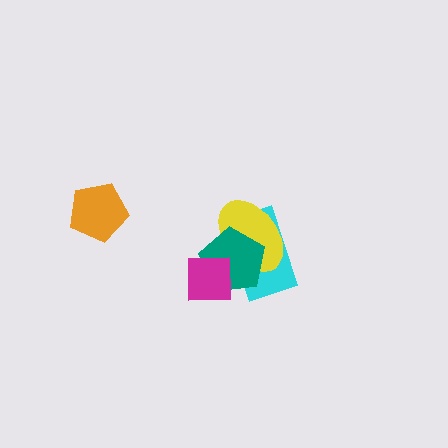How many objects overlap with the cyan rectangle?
3 objects overlap with the cyan rectangle.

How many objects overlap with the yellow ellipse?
3 objects overlap with the yellow ellipse.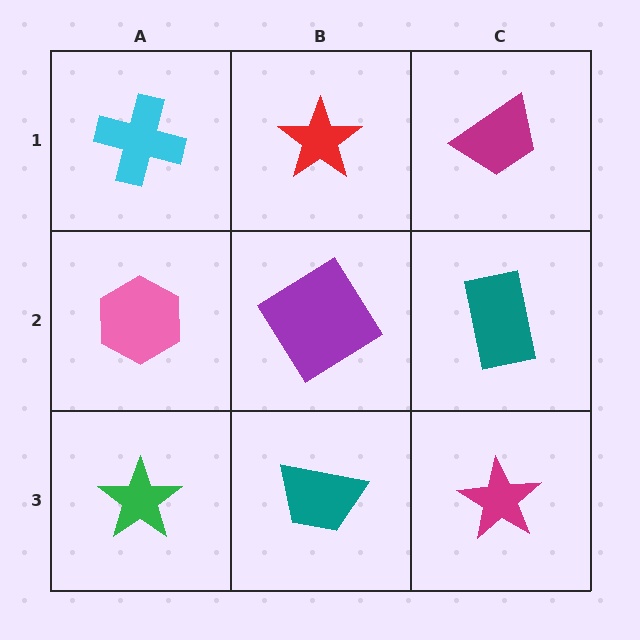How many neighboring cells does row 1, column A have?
2.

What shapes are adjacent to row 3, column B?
A purple diamond (row 2, column B), a green star (row 3, column A), a magenta star (row 3, column C).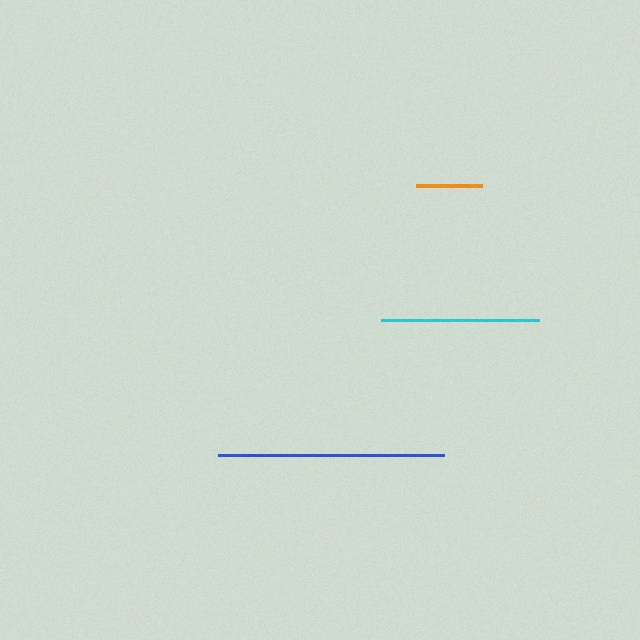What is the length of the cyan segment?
The cyan segment is approximately 158 pixels long.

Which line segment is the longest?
The blue line is the longest at approximately 225 pixels.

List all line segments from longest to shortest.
From longest to shortest: blue, cyan, orange.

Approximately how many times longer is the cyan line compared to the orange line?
The cyan line is approximately 2.4 times the length of the orange line.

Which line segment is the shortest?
The orange line is the shortest at approximately 66 pixels.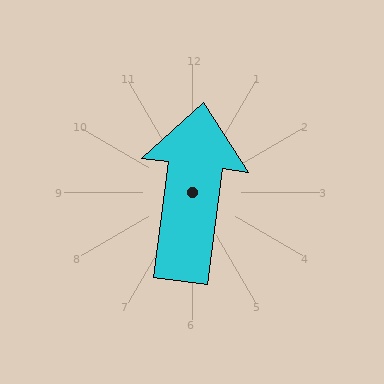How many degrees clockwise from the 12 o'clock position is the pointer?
Approximately 7 degrees.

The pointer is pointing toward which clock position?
Roughly 12 o'clock.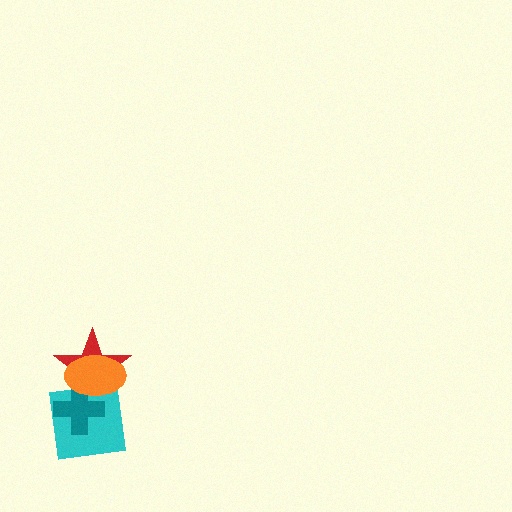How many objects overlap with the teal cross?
3 objects overlap with the teal cross.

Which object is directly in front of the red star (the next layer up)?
The cyan square is directly in front of the red star.